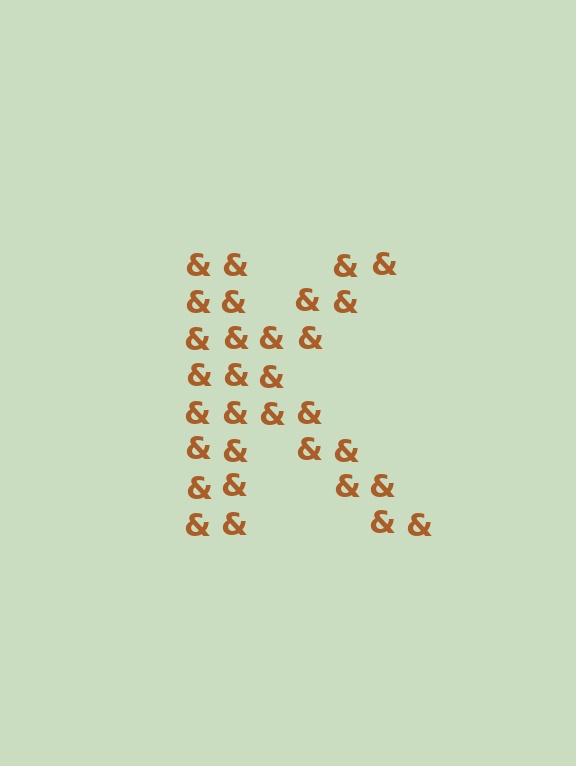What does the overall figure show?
The overall figure shows the letter K.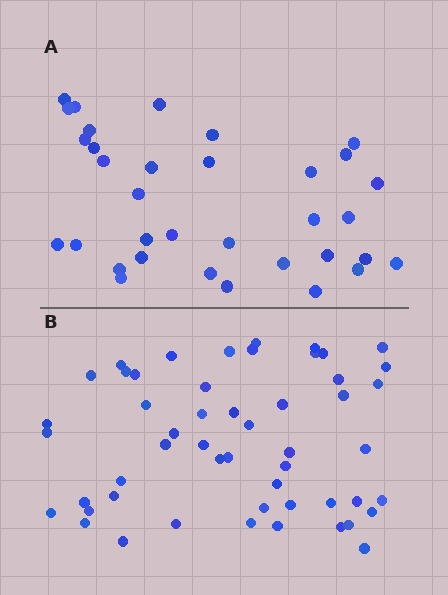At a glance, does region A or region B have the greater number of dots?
Region B (the bottom region) has more dots.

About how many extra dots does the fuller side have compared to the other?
Region B has approximately 20 more dots than region A.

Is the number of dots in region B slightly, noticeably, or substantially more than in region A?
Region B has substantially more. The ratio is roughly 1.5 to 1.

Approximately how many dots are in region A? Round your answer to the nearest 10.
About 30 dots. (The exact count is 34, which rounds to 30.)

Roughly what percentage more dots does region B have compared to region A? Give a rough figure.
About 55% more.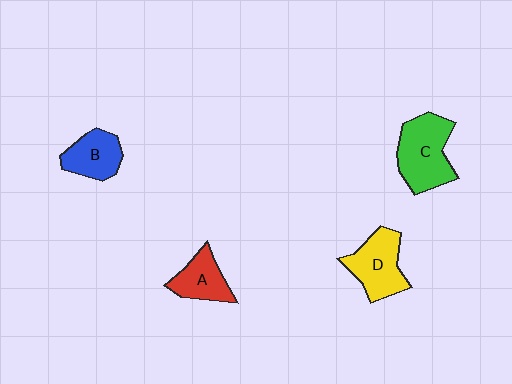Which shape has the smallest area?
Shape A (red).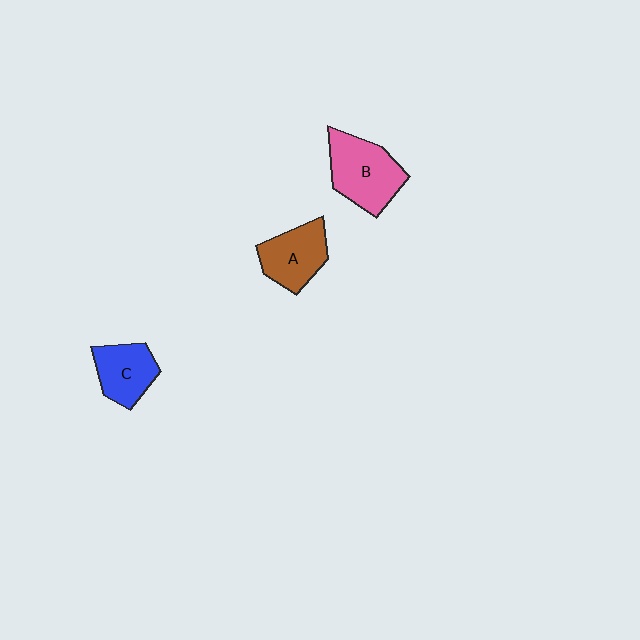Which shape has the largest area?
Shape B (pink).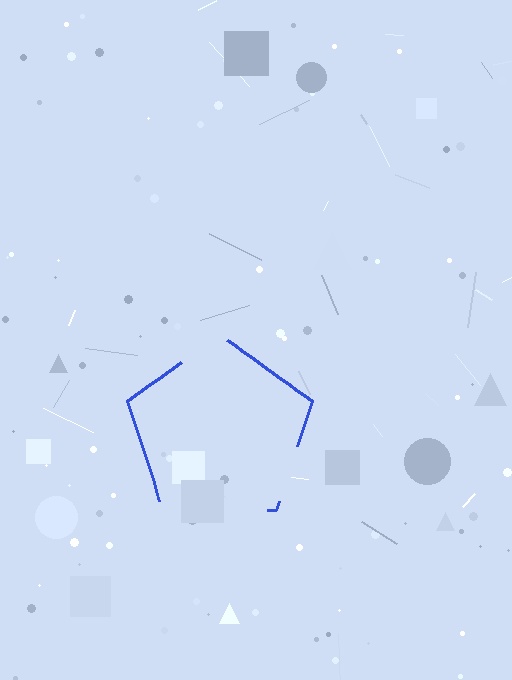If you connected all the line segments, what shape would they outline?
They would outline a pentagon.